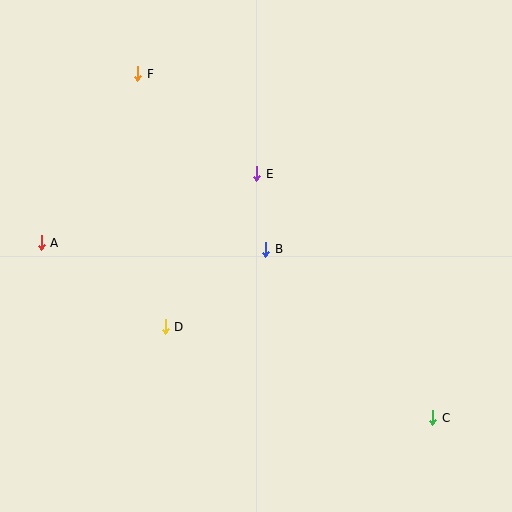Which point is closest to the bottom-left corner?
Point D is closest to the bottom-left corner.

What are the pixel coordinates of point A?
Point A is at (41, 243).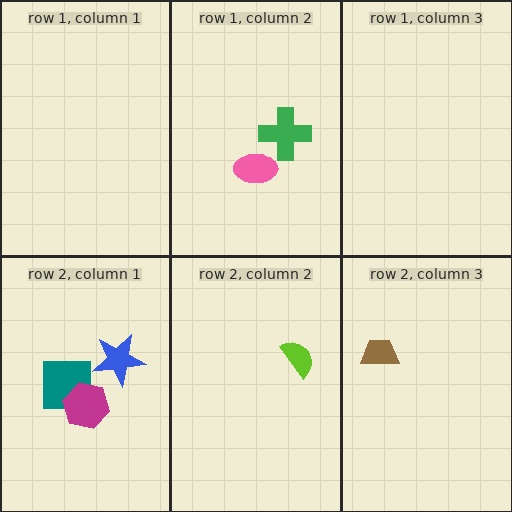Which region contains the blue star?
The row 2, column 1 region.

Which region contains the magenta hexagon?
The row 2, column 1 region.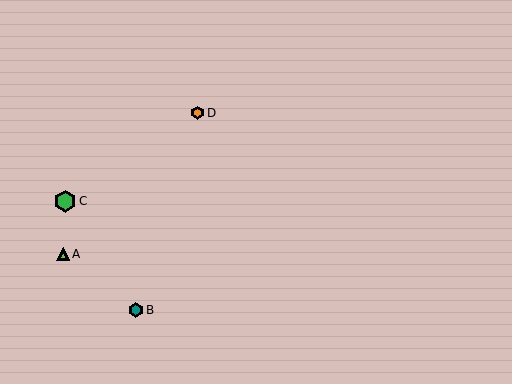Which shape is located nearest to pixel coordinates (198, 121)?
The orange hexagon (labeled D) at (198, 113) is nearest to that location.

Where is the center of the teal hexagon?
The center of the teal hexagon is at (136, 310).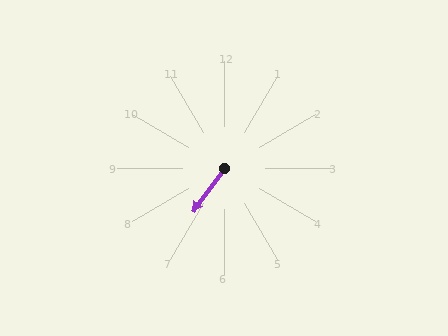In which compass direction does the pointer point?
Southwest.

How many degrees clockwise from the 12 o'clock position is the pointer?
Approximately 216 degrees.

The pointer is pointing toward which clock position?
Roughly 7 o'clock.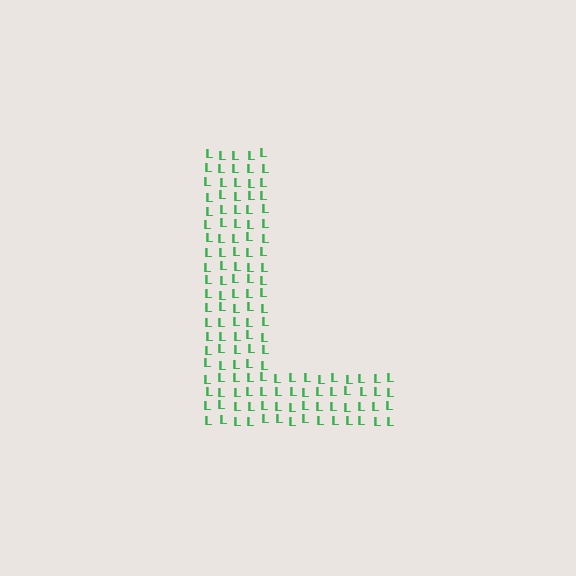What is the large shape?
The large shape is the letter L.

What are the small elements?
The small elements are letter L's.